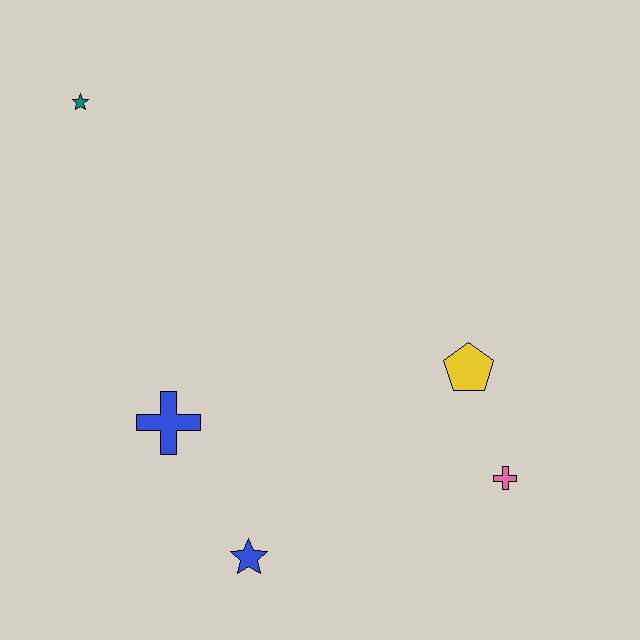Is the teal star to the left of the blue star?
Yes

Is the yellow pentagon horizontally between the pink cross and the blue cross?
Yes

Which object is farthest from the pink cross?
The teal star is farthest from the pink cross.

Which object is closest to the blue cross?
The blue star is closest to the blue cross.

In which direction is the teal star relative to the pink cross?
The teal star is to the left of the pink cross.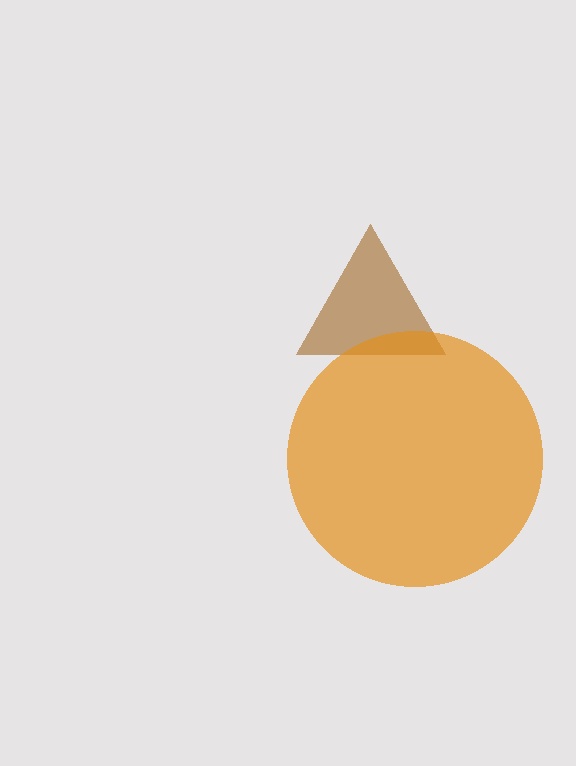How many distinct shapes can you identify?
There are 2 distinct shapes: a brown triangle, an orange circle.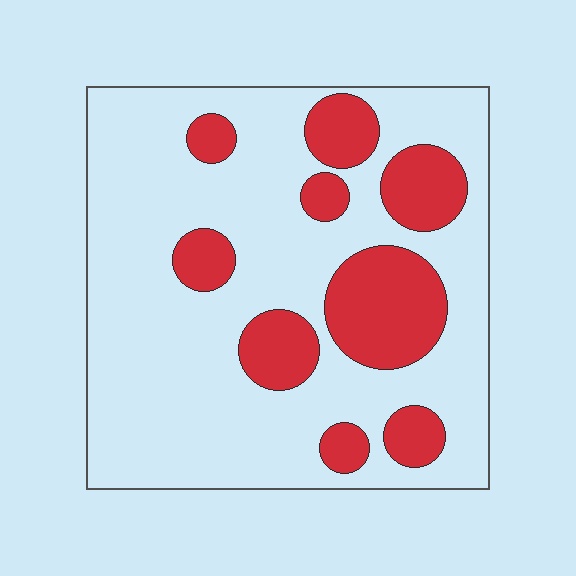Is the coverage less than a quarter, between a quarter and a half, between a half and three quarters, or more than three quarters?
Less than a quarter.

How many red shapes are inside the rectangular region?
9.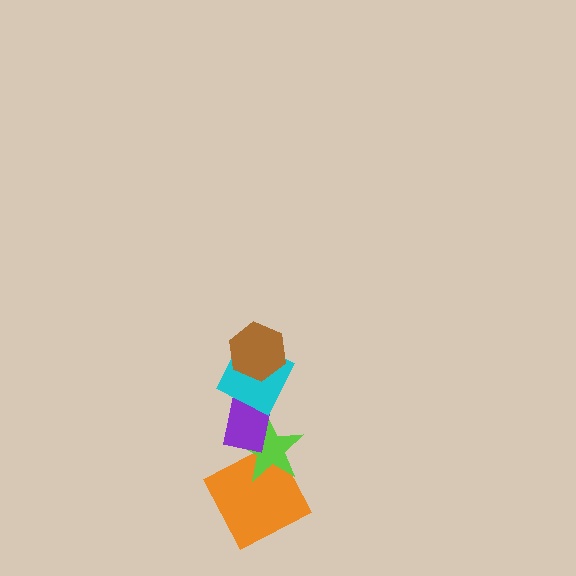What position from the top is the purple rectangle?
The purple rectangle is 3rd from the top.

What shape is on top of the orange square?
The lime star is on top of the orange square.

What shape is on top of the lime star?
The purple rectangle is on top of the lime star.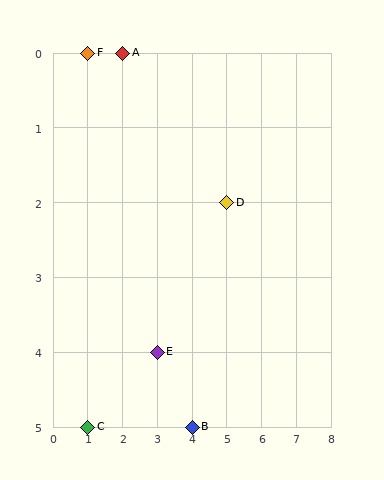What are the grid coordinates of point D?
Point D is at grid coordinates (5, 2).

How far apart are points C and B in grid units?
Points C and B are 3 columns apart.